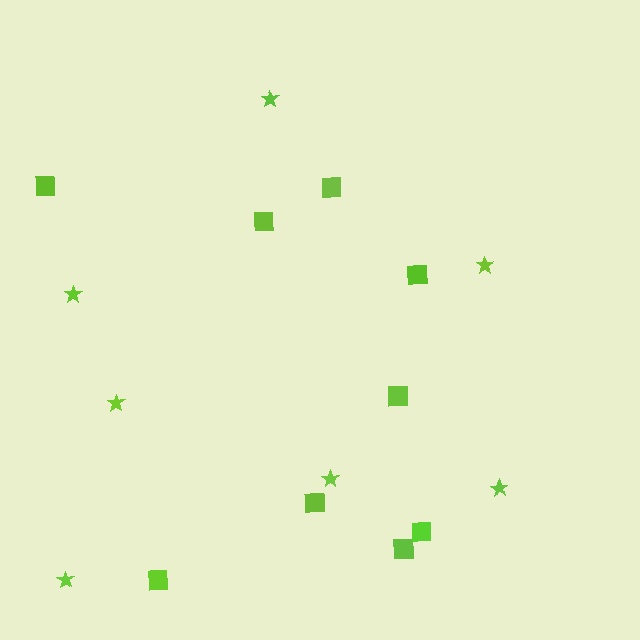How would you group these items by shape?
There are 2 groups: one group of stars (7) and one group of squares (9).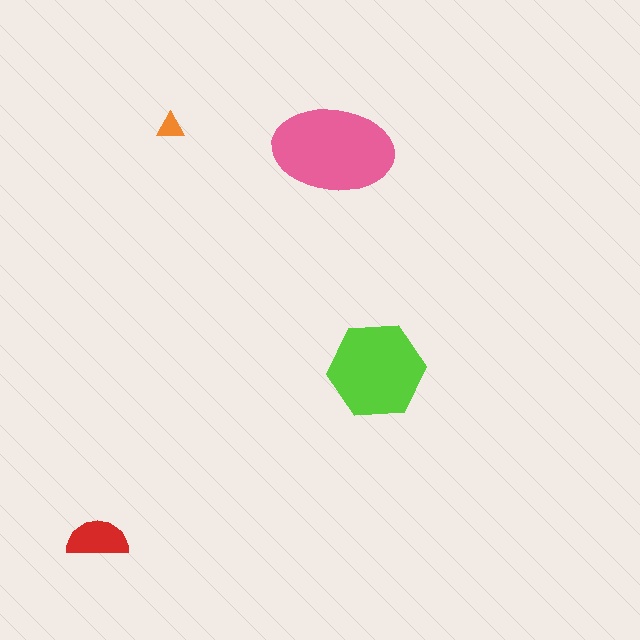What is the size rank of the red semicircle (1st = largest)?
3rd.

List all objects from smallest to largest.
The orange triangle, the red semicircle, the lime hexagon, the pink ellipse.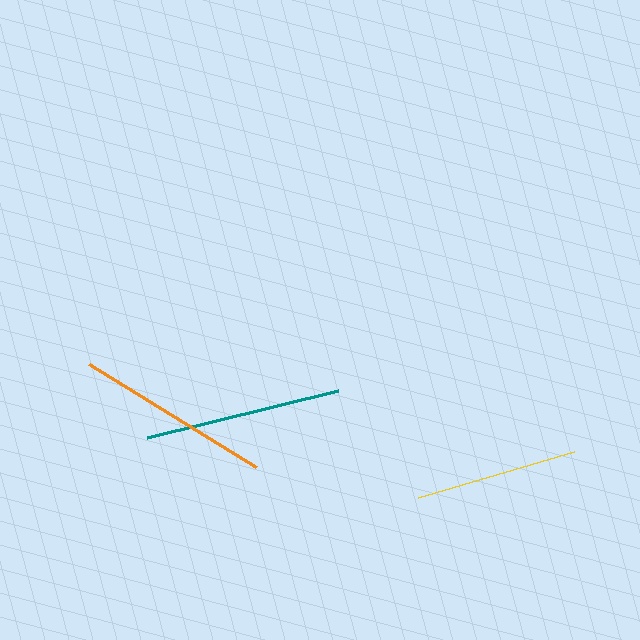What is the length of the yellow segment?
The yellow segment is approximately 163 pixels long.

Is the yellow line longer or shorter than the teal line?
The teal line is longer than the yellow line.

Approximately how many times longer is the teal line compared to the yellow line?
The teal line is approximately 1.2 times the length of the yellow line.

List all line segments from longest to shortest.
From longest to shortest: teal, orange, yellow.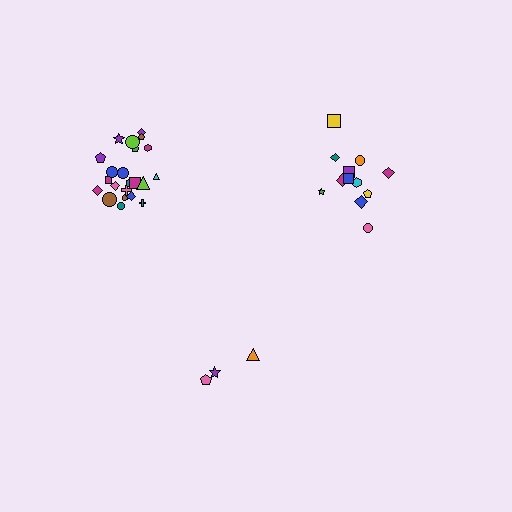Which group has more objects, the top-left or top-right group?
The top-left group.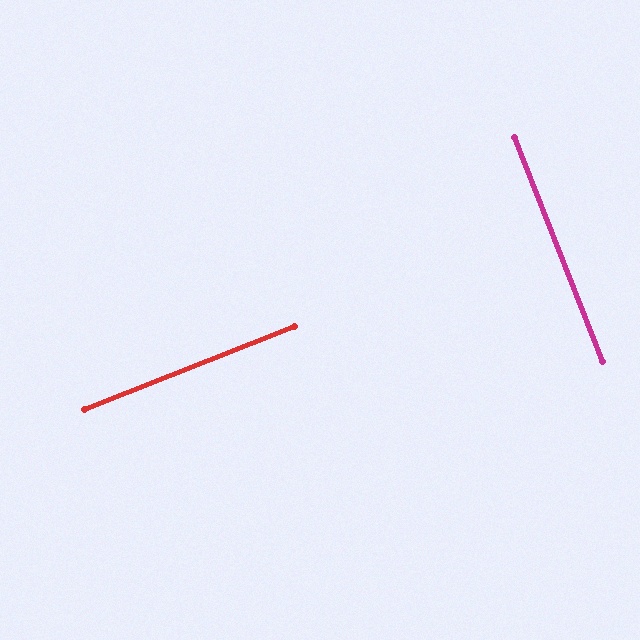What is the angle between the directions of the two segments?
Approximately 90 degrees.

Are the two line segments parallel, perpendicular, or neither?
Perpendicular — they meet at approximately 90°.